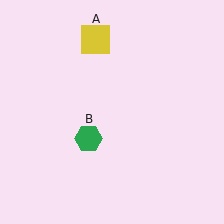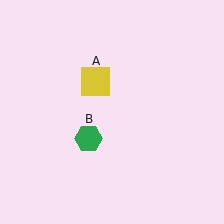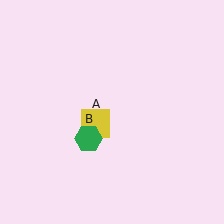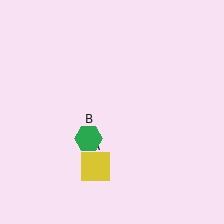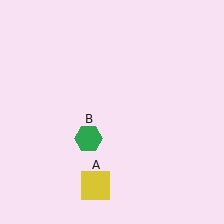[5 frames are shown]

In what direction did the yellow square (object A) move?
The yellow square (object A) moved down.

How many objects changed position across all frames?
1 object changed position: yellow square (object A).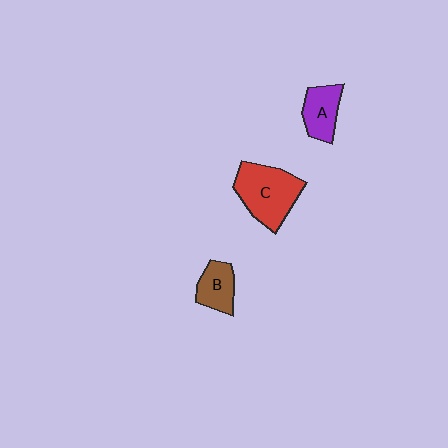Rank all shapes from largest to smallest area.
From largest to smallest: C (red), A (purple), B (brown).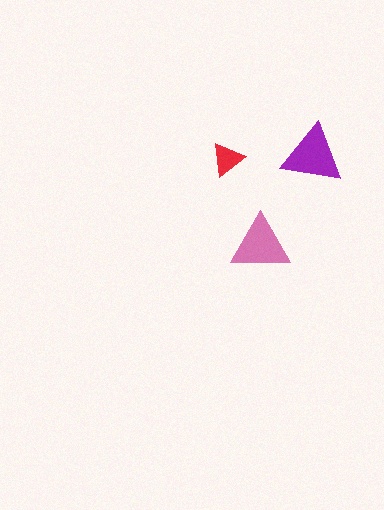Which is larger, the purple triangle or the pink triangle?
The purple one.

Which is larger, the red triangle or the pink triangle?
The pink one.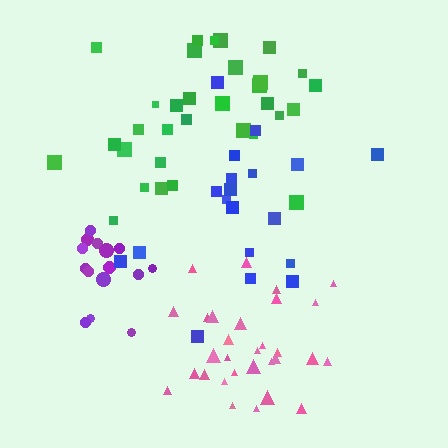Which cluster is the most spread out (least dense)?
Blue.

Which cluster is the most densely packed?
Pink.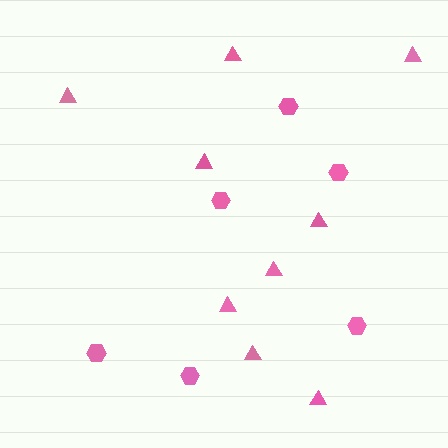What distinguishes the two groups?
There are 2 groups: one group of triangles (9) and one group of hexagons (6).